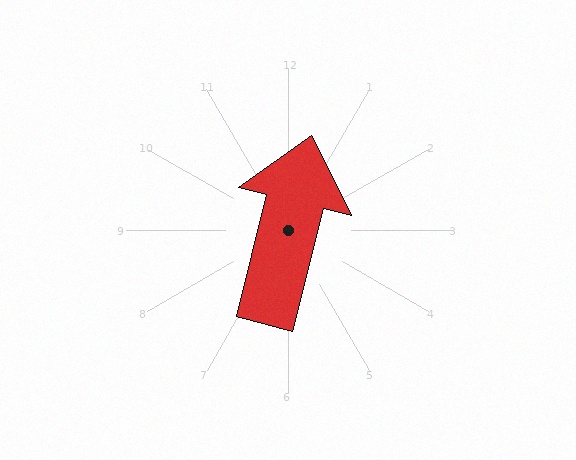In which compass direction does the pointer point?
North.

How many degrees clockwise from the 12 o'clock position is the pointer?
Approximately 14 degrees.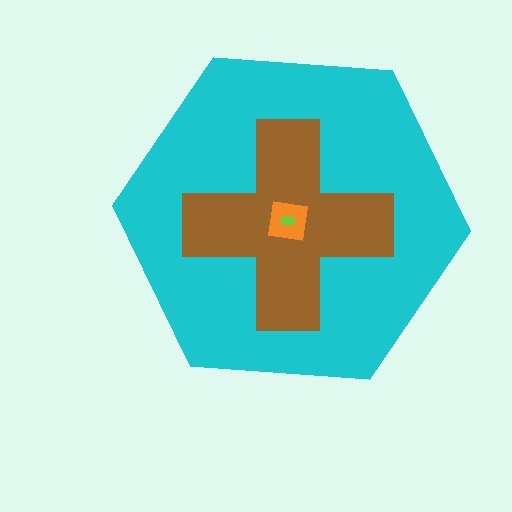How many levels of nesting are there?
4.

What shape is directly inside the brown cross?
The orange square.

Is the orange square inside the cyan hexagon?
Yes.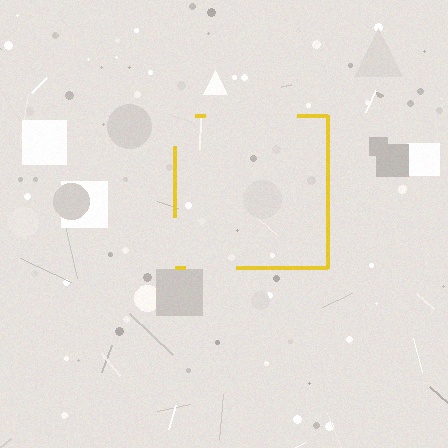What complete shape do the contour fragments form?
The contour fragments form a square.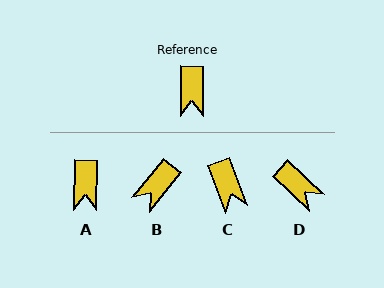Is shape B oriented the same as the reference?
No, it is off by about 39 degrees.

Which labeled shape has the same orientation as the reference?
A.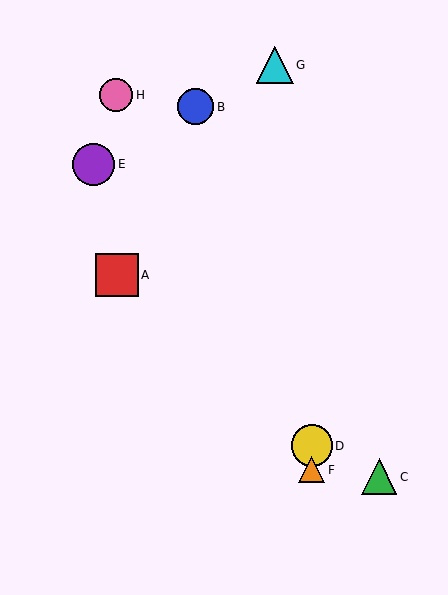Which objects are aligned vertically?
Objects D, F are aligned vertically.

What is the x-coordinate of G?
Object G is at x≈275.